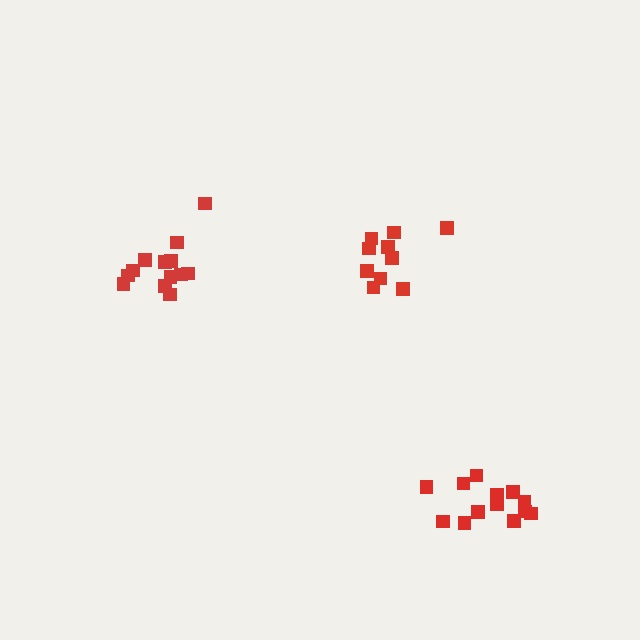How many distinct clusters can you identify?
There are 3 distinct clusters.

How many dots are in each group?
Group 1: 13 dots, Group 2: 13 dots, Group 3: 10 dots (36 total).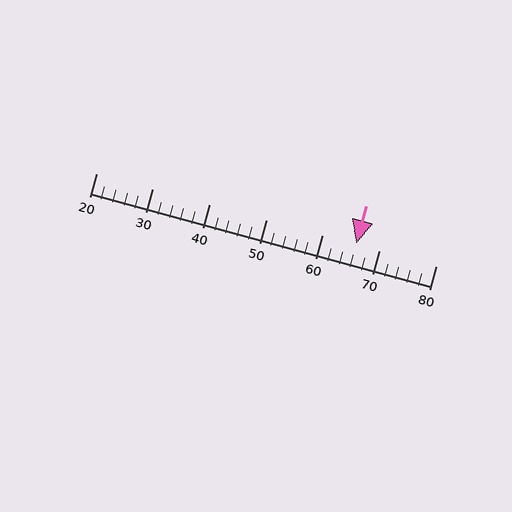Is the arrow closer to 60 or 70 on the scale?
The arrow is closer to 70.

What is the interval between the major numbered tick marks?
The major tick marks are spaced 10 units apart.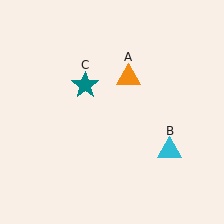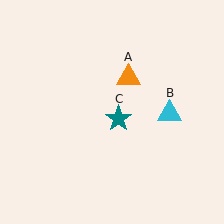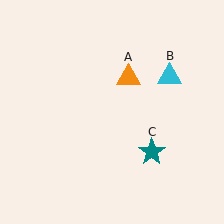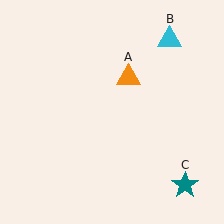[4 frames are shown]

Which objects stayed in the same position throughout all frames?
Orange triangle (object A) remained stationary.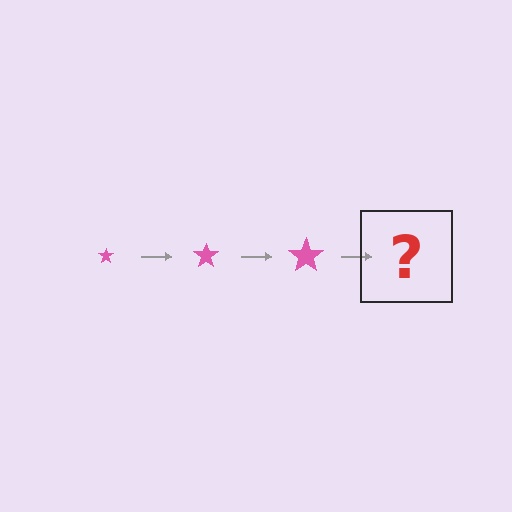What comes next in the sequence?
The next element should be a pink star, larger than the previous one.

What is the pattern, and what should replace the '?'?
The pattern is that the star gets progressively larger each step. The '?' should be a pink star, larger than the previous one.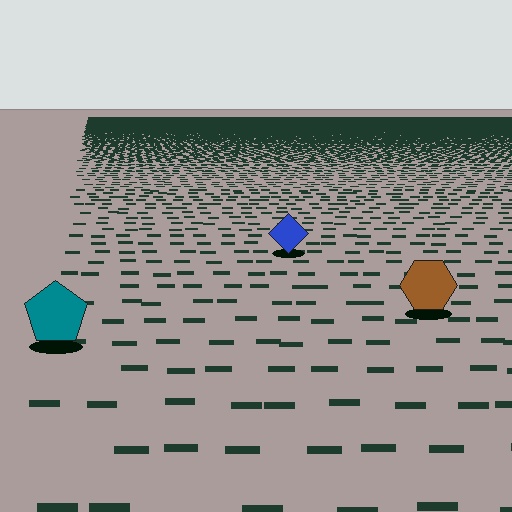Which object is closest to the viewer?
The teal pentagon is closest. The texture marks near it are larger and more spread out.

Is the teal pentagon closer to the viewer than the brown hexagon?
Yes. The teal pentagon is closer — you can tell from the texture gradient: the ground texture is coarser near it.